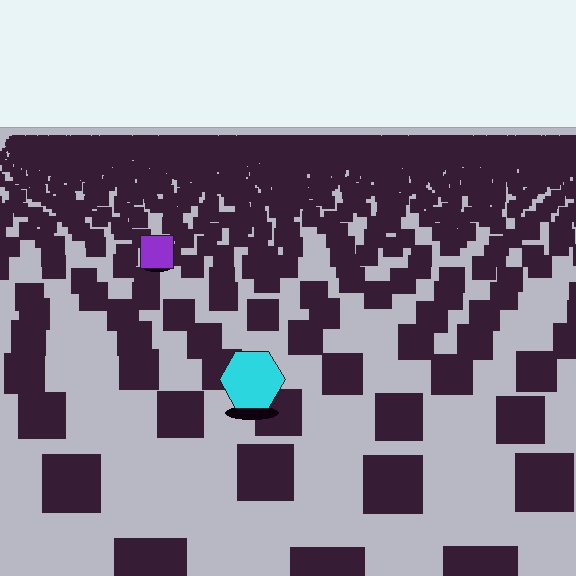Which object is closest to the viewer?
The cyan hexagon is closest. The texture marks near it are larger and more spread out.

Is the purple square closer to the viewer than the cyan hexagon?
No. The cyan hexagon is closer — you can tell from the texture gradient: the ground texture is coarser near it.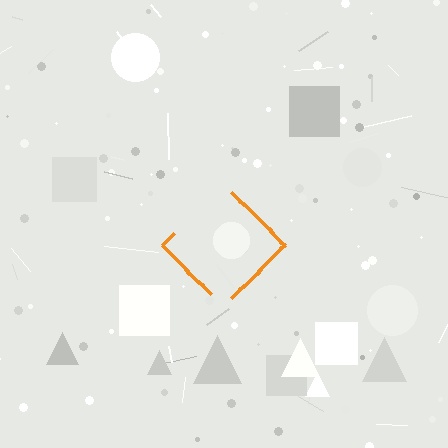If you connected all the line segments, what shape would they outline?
They would outline a diamond.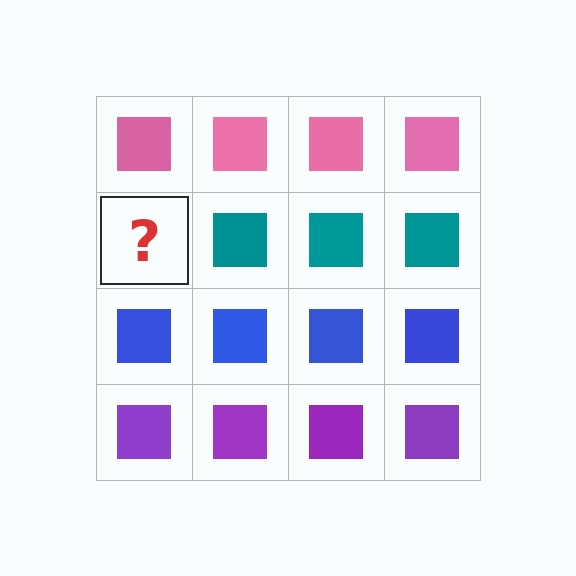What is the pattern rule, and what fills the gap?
The rule is that each row has a consistent color. The gap should be filled with a teal square.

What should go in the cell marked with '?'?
The missing cell should contain a teal square.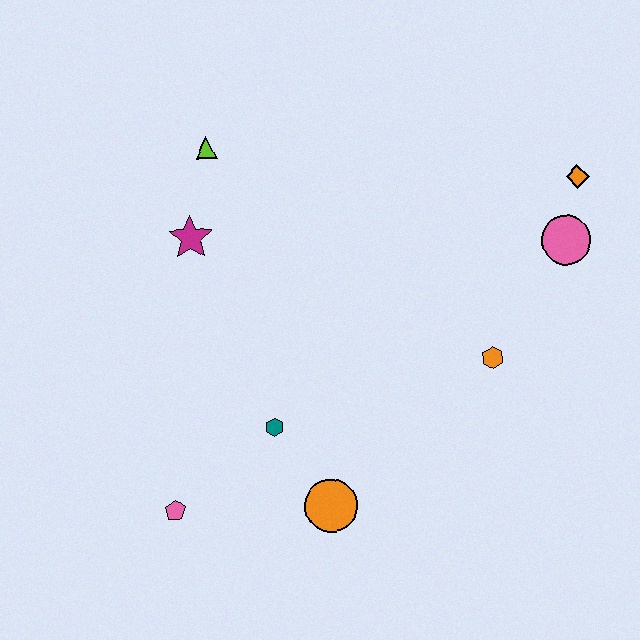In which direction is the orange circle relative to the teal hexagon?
The orange circle is below the teal hexagon.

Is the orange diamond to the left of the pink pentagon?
No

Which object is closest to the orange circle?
The teal hexagon is closest to the orange circle.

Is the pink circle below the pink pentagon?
No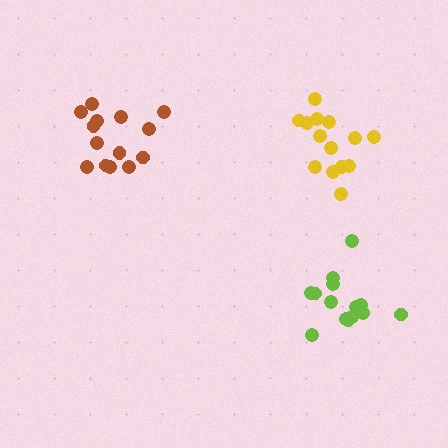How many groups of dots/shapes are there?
There are 3 groups.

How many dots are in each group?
Group 1: 14 dots, Group 2: 14 dots, Group 3: 14 dots (42 total).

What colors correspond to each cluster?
The clusters are colored: yellow, lime, brown.